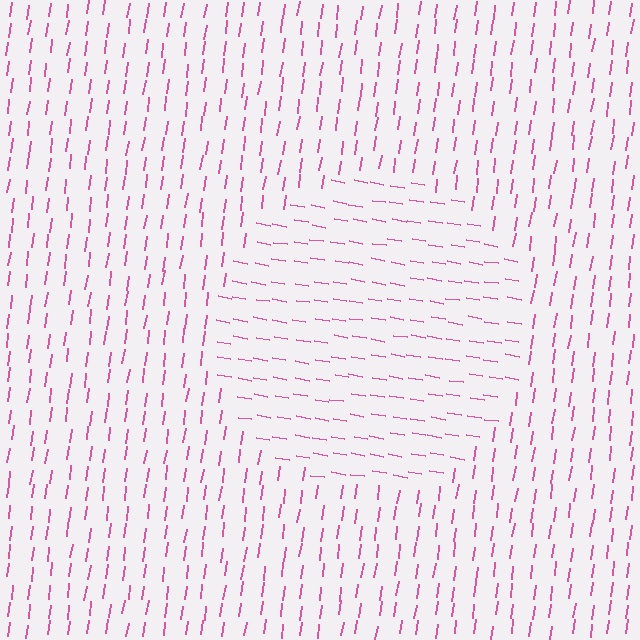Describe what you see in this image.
The image is filled with small pink line segments. A circle region in the image has lines oriented differently from the surrounding lines, creating a visible texture boundary.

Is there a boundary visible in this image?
Yes, there is a texture boundary formed by a change in line orientation.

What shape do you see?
I see a circle.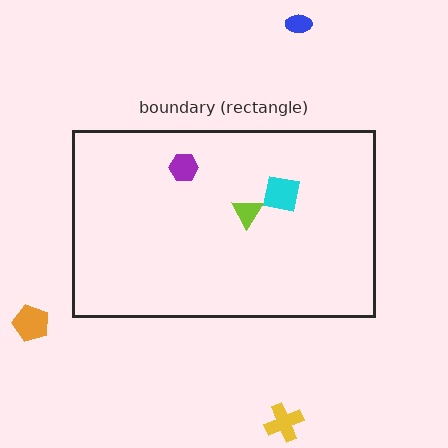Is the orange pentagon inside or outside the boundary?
Outside.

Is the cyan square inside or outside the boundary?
Inside.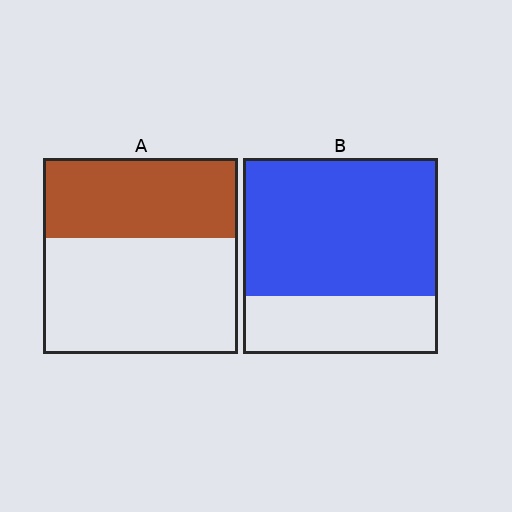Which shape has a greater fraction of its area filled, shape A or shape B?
Shape B.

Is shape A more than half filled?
No.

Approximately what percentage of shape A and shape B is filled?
A is approximately 40% and B is approximately 70%.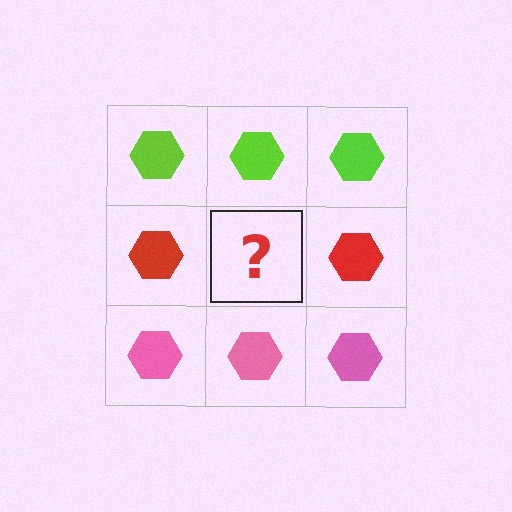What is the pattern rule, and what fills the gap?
The rule is that each row has a consistent color. The gap should be filled with a red hexagon.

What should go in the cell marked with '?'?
The missing cell should contain a red hexagon.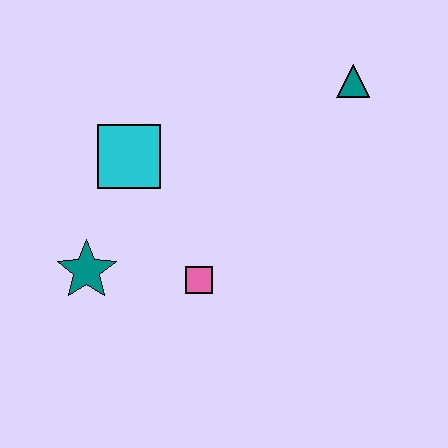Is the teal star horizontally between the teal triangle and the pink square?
No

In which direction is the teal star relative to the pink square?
The teal star is to the left of the pink square.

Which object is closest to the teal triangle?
The cyan square is closest to the teal triangle.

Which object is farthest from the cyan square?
The teal triangle is farthest from the cyan square.